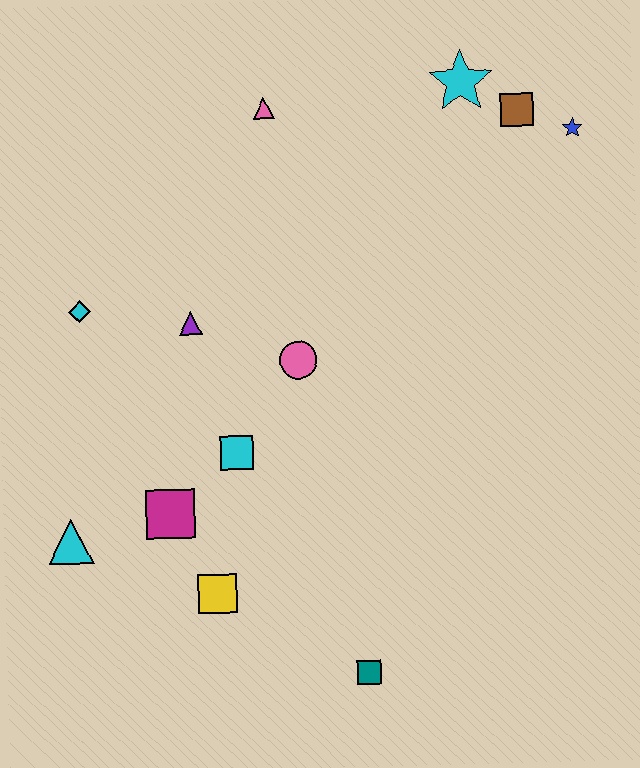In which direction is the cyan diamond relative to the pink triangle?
The cyan diamond is below the pink triangle.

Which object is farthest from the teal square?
The cyan star is farthest from the teal square.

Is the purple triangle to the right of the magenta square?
Yes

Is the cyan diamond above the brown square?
No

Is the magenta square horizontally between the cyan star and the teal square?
No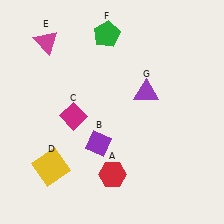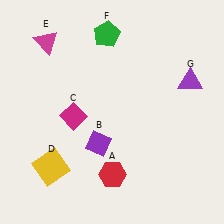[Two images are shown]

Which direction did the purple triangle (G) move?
The purple triangle (G) moved right.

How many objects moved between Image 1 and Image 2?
1 object moved between the two images.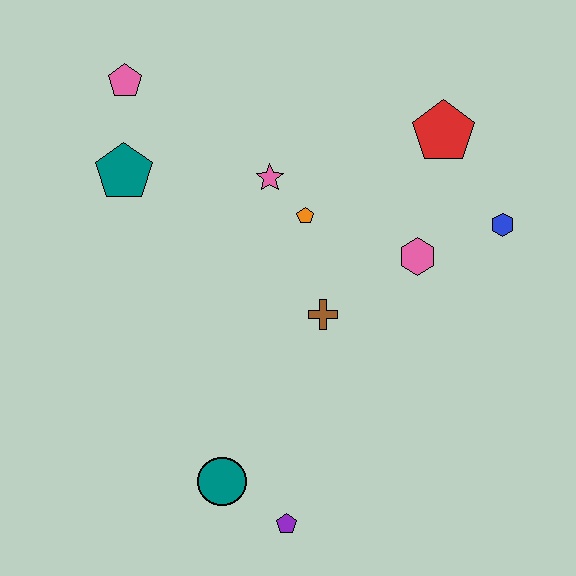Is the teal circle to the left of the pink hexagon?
Yes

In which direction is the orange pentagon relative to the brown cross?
The orange pentagon is above the brown cross.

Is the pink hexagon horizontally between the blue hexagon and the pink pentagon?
Yes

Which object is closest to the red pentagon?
The blue hexagon is closest to the red pentagon.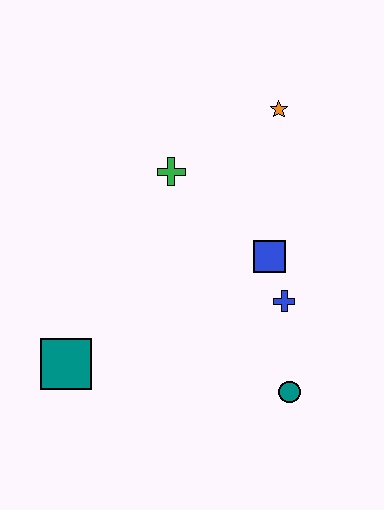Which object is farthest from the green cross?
The teal circle is farthest from the green cross.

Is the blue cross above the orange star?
No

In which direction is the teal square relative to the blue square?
The teal square is to the left of the blue square.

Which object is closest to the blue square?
The blue cross is closest to the blue square.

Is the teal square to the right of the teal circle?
No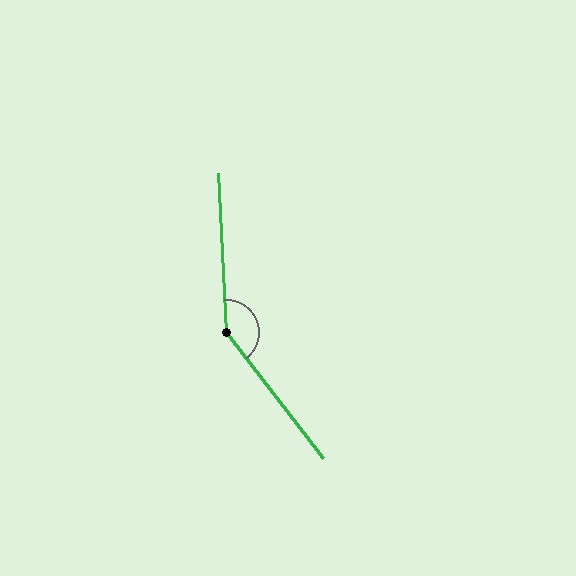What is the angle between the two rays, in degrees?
Approximately 145 degrees.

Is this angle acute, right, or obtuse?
It is obtuse.